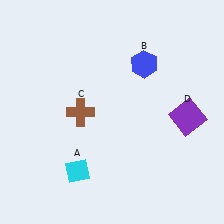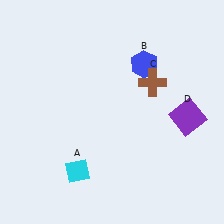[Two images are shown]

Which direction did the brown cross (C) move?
The brown cross (C) moved right.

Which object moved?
The brown cross (C) moved right.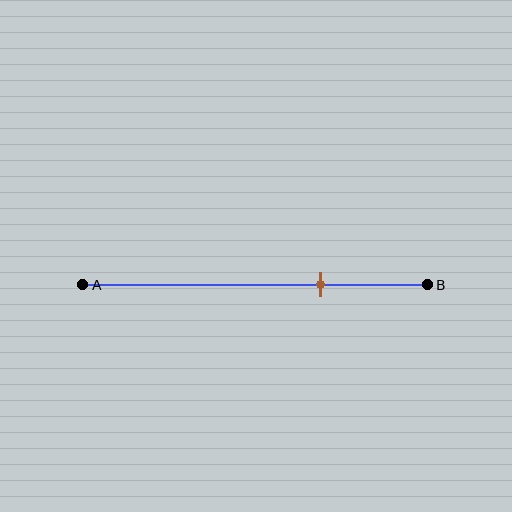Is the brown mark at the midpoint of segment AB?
No, the mark is at about 70% from A, not at the 50% midpoint.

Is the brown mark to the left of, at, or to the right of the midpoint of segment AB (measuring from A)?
The brown mark is to the right of the midpoint of segment AB.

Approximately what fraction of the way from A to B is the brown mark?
The brown mark is approximately 70% of the way from A to B.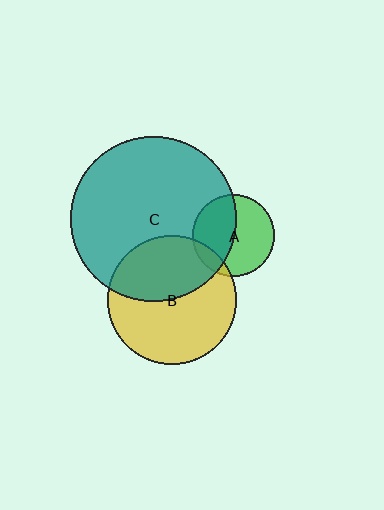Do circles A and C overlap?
Yes.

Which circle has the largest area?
Circle C (teal).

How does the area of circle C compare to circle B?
Approximately 1.6 times.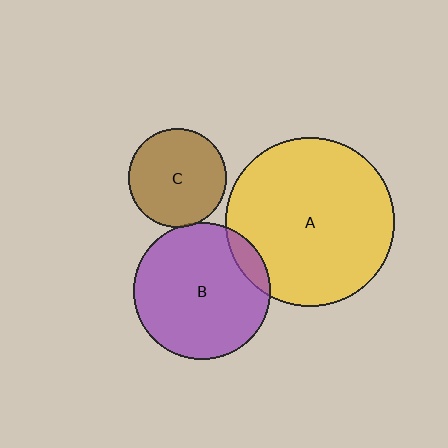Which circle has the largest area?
Circle A (yellow).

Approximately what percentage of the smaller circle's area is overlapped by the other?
Approximately 10%.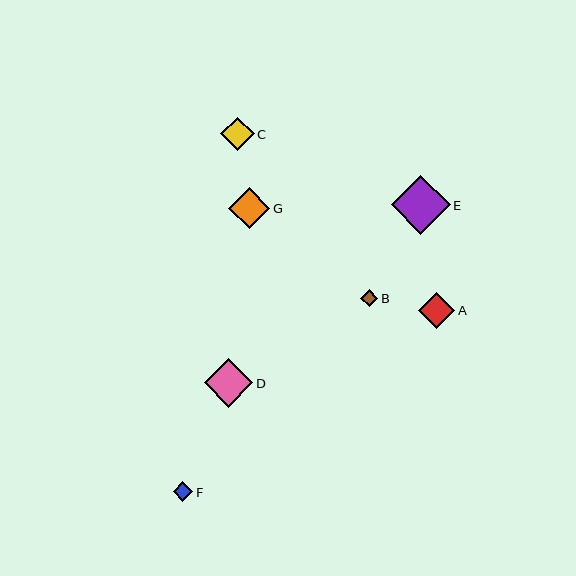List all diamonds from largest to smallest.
From largest to smallest: E, D, G, A, C, F, B.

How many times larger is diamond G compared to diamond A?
Diamond G is approximately 1.1 times the size of diamond A.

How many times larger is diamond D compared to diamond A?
Diamond D is approximately 1.3 times the size of diamond A.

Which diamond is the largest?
Diamond E is the largest with a size of approximately 59 pixels.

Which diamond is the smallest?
Diamond B is the smallest with a size of approximately 17 pixels.